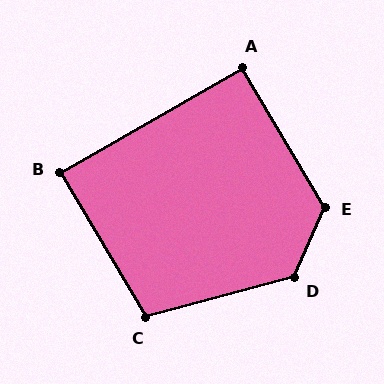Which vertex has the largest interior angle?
D, at approximately 128 degrees.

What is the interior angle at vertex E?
Approximately 126 degrees (obtuse).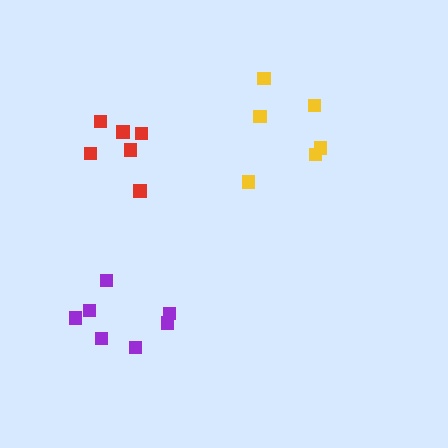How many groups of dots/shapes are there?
There are 3 groups.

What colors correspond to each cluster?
The clusters are colored: yellow, purple, red.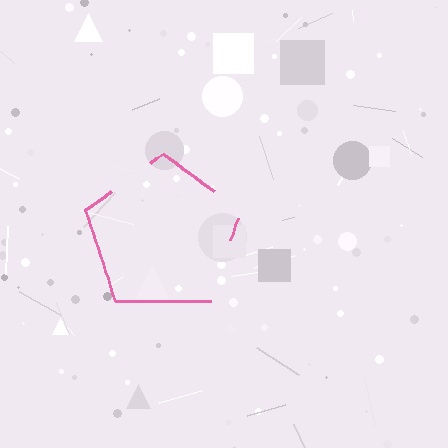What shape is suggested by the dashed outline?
The dashed outline suggests a pentagon.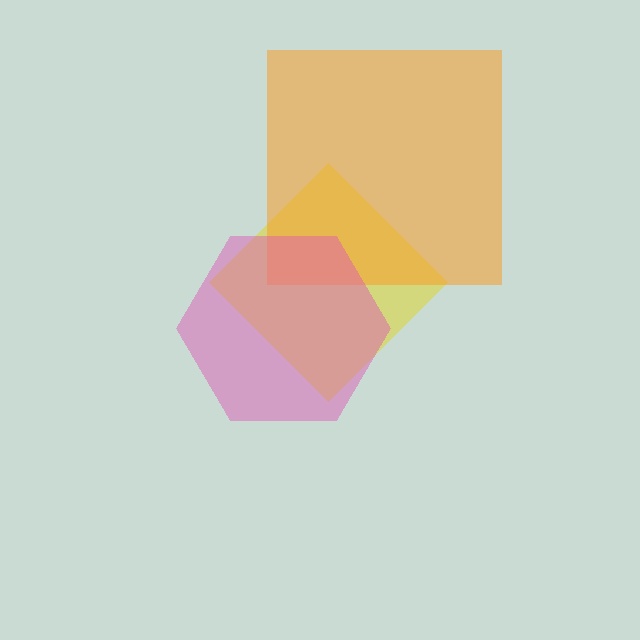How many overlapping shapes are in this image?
There are 3 overlapping shapes in the image.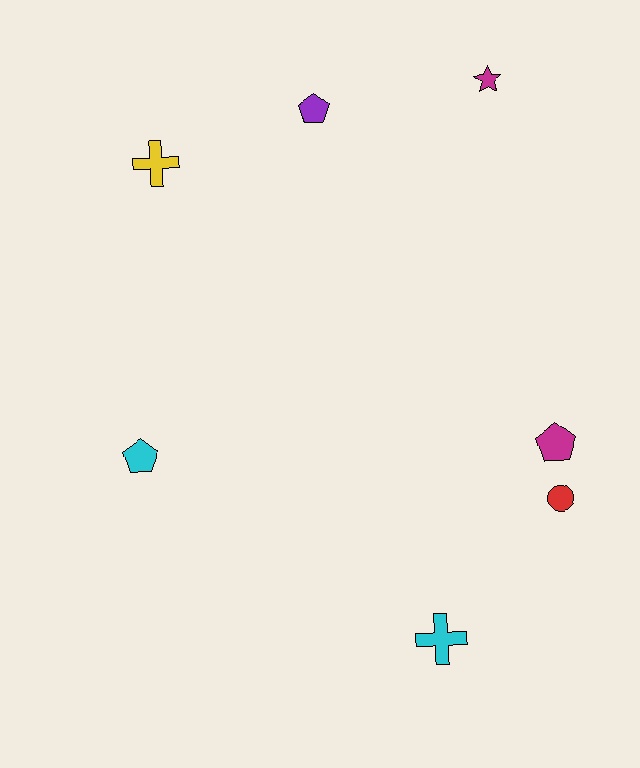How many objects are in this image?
There are 7 objects.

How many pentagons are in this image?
There are 3 pentagons.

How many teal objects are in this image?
There are no teal objects.